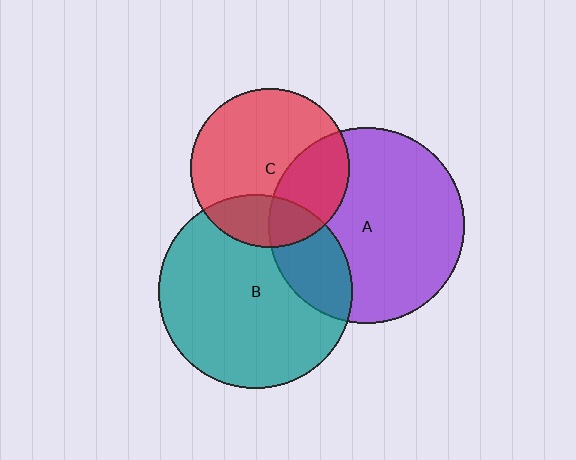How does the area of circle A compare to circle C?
Approximately 1.5 times.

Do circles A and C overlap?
Yes.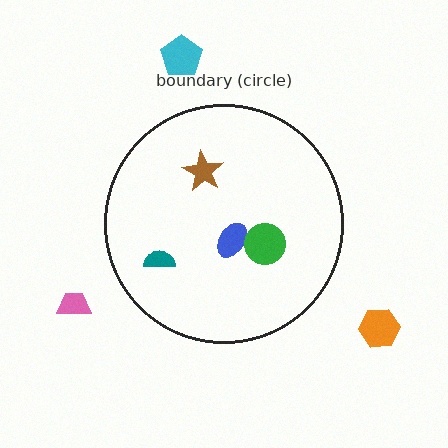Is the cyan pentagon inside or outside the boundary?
Outside.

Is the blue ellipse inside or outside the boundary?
Inside.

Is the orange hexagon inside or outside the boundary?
Outside.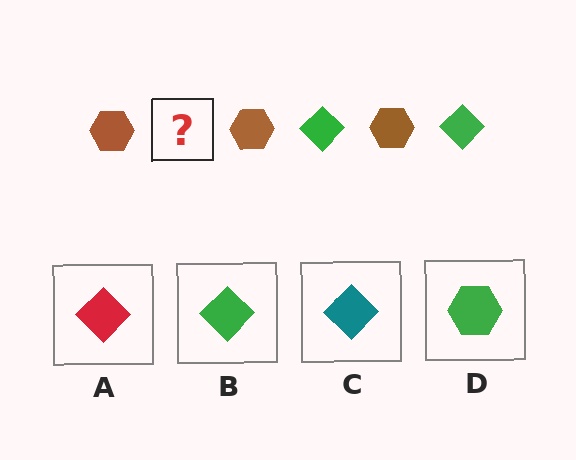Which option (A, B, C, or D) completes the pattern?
B.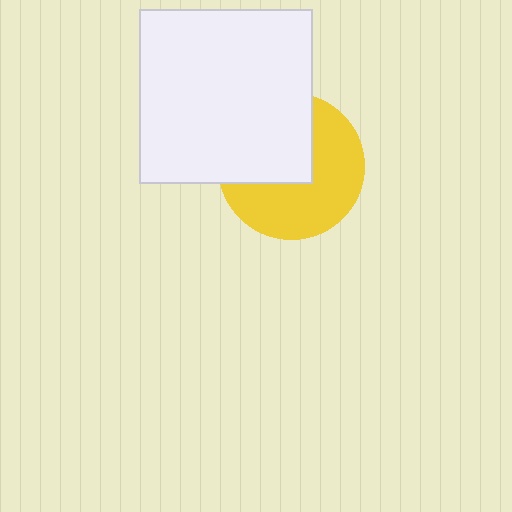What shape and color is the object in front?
The object in front is a white rectangle.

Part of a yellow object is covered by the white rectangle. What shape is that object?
It is a circle.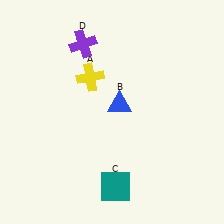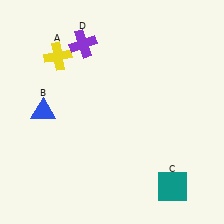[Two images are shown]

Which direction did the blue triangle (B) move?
The blue triangle (B) moved left.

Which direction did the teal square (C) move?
The teal square (C) moved right.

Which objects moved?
The objects that moved are: the yellow cross (A), the blue triangle (B), the teal square (C).